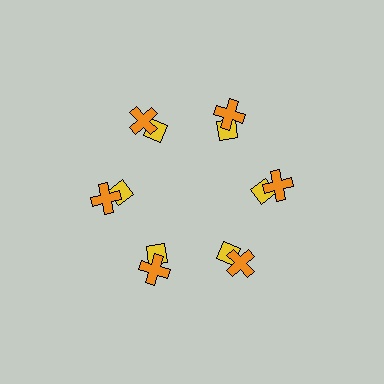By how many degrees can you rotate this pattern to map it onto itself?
The pattern maps onto itself every 60 degrees of rotation.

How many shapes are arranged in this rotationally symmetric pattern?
There are 12 shapes, arranged in 6 groups of 2.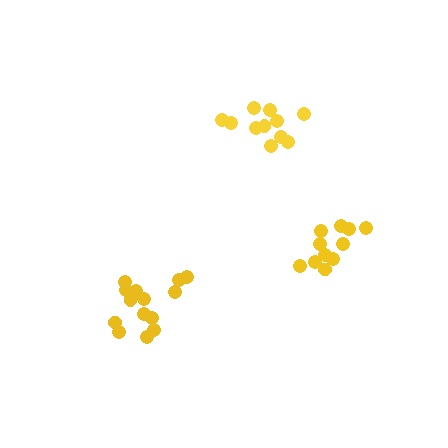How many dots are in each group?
Group 1: 11 dots, Group 2: 14 dots, Group 3: 11 dots (36 total).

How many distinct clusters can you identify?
There are 3 distinct clusters.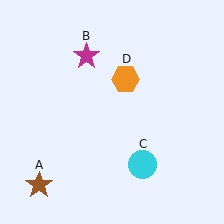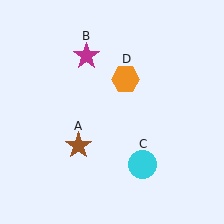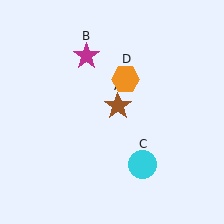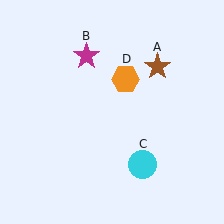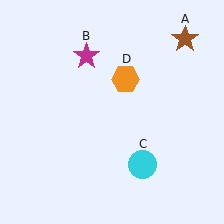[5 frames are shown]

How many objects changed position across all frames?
1 object changed position: brown star (object A).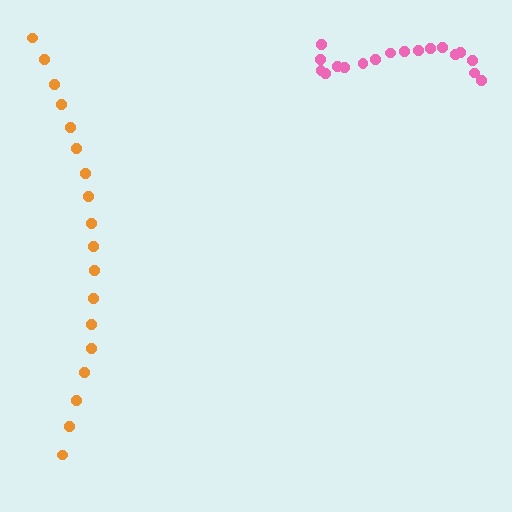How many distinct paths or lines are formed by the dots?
There are 2 distinct paths.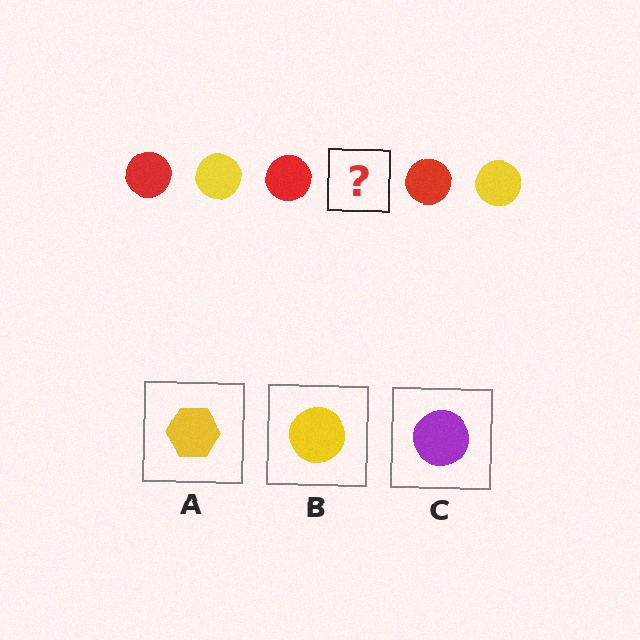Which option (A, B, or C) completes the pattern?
B.